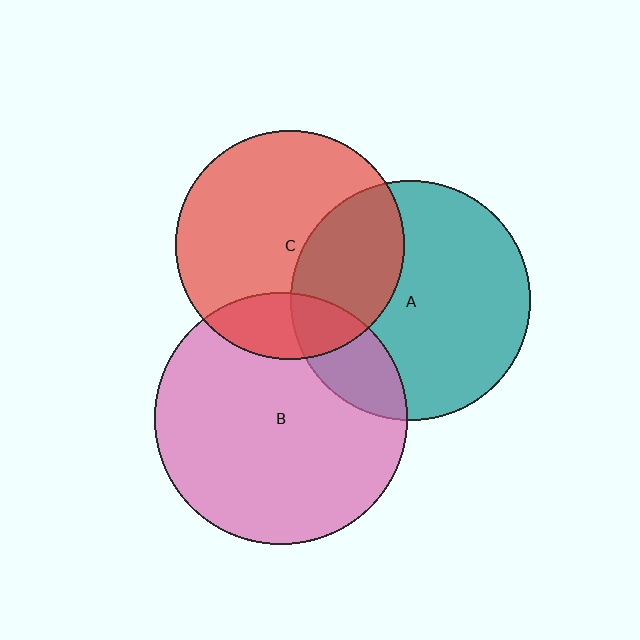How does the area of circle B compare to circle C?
Approximately 1.2 times.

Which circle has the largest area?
Circle B (pink).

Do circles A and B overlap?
Yes.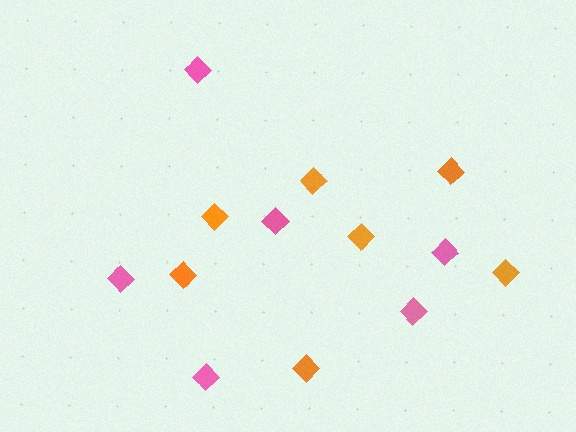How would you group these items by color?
There are 2 groups: one group of pink diamonds (6) and one group of orange diamonds (7).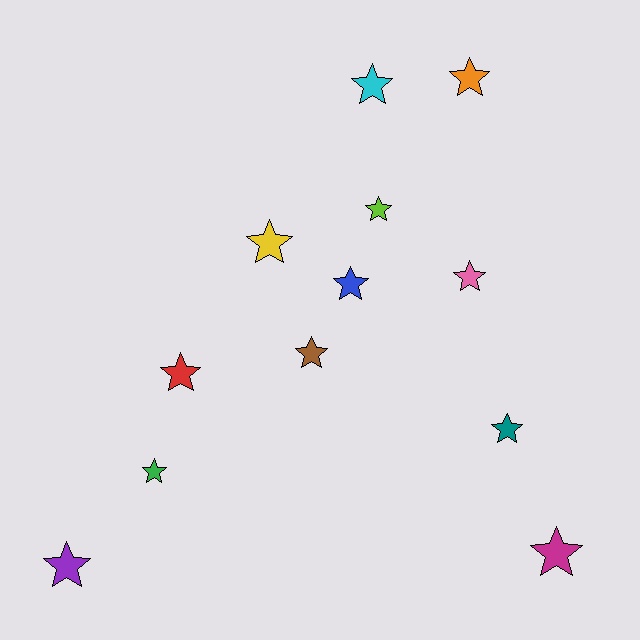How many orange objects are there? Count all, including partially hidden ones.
There is 1 orange object.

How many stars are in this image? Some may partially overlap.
There are 12 stars.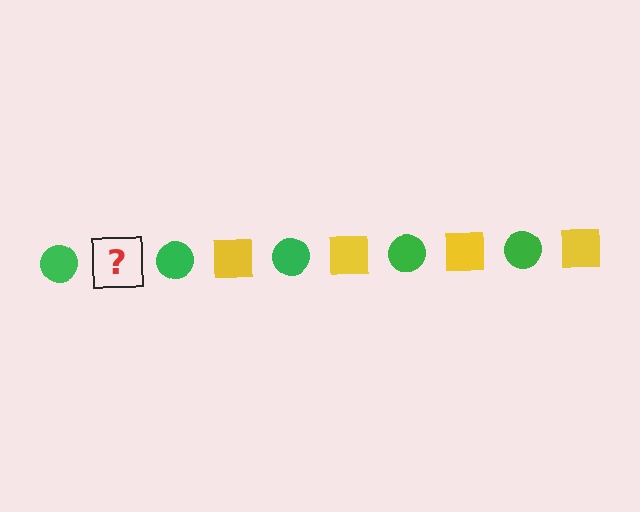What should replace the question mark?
The question mark should be replaced with a yellow square.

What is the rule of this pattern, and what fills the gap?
The rule is that the pattern alternates between green circle and yellow square. The gap should be filled with a yellow square.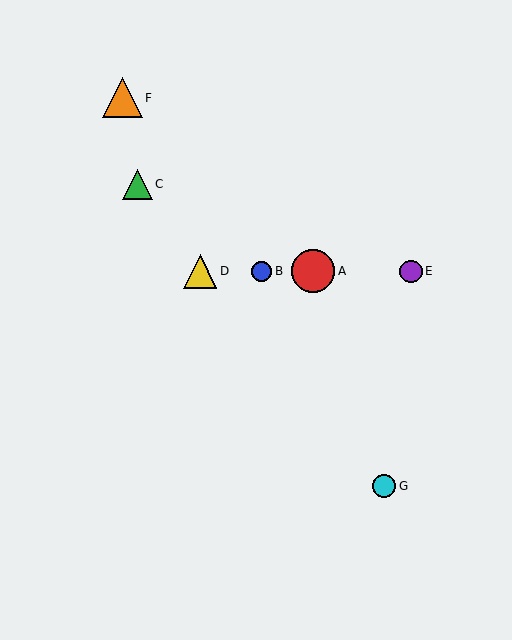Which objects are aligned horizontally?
Objects A, B, D, E are aligned horizontally.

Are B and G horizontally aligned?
No, B is at y≈271 and G is at y≈486.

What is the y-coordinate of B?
Object B is at y≈271.